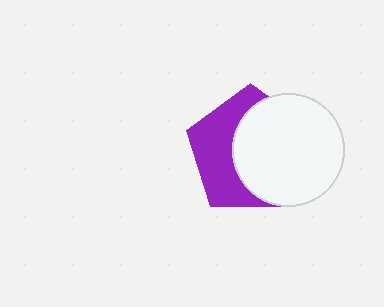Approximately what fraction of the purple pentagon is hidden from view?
Roughly 56% of the purple pentagon is hidden behind the white circle.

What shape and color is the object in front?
The object in front is a white circle.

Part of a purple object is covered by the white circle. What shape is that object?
It is a pentagon.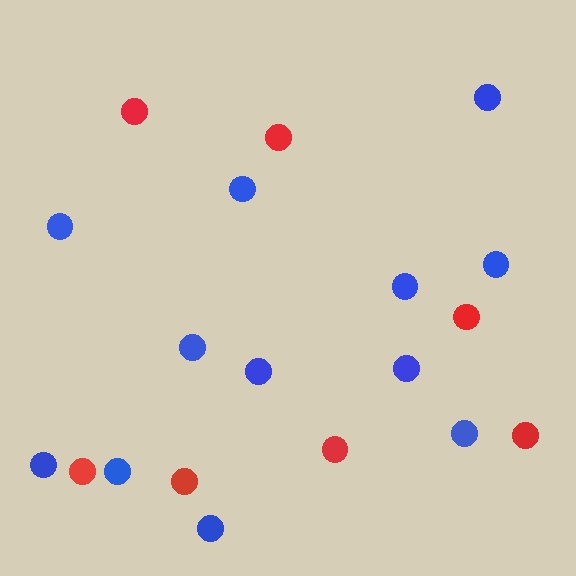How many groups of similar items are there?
There are 2 groups: one group of blue circles (12) and one group of red circles (7).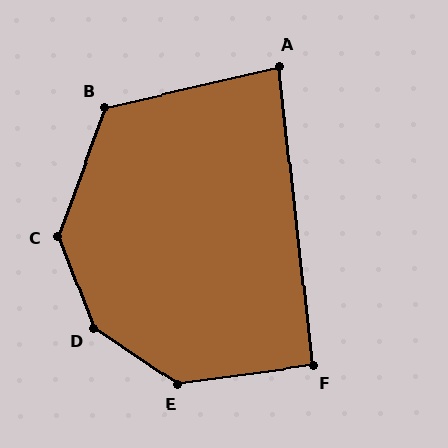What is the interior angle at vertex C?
Approximately 139 degrees (obtuse).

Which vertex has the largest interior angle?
D, at approximately 145 degrees.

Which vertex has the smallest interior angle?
A, at approximately 83 degrees.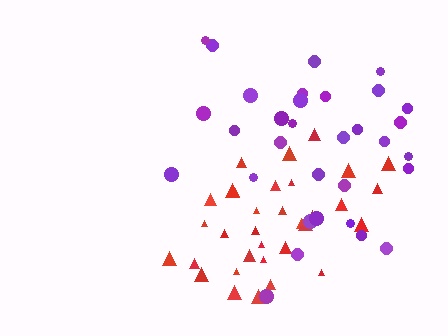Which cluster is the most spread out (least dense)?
Purple.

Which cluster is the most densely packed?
Red.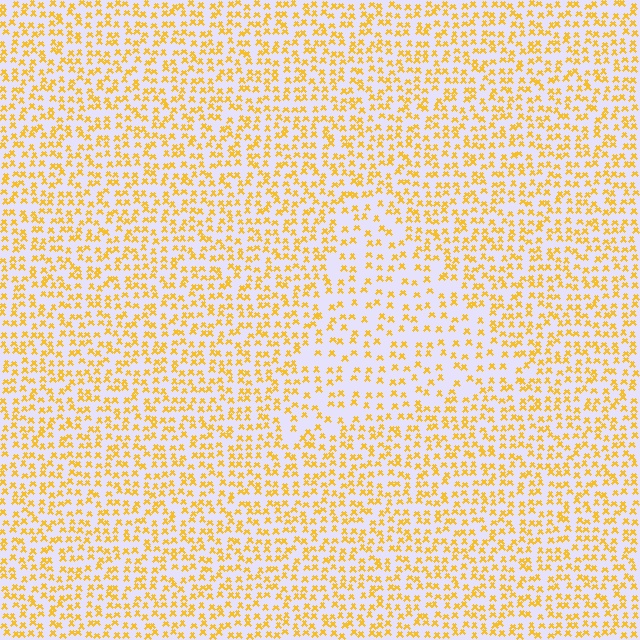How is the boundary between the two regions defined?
The boundary is defined by a change in element density (approximately 1.8x ratio). All elements are the same color, size, and shape.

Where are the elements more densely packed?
The elements are more densely packed outside the triangle boundary.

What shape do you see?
I see a triangle.